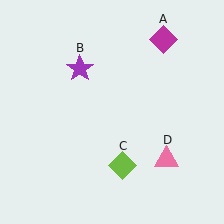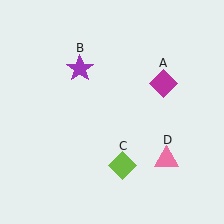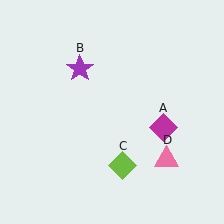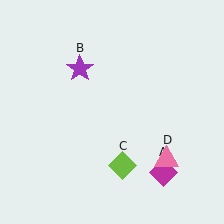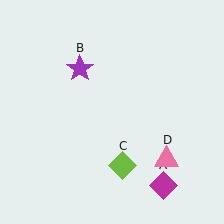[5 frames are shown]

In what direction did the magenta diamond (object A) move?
The magenta diamond (object A) moved down.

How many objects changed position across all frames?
1 object changed position: magenta diamond (object A).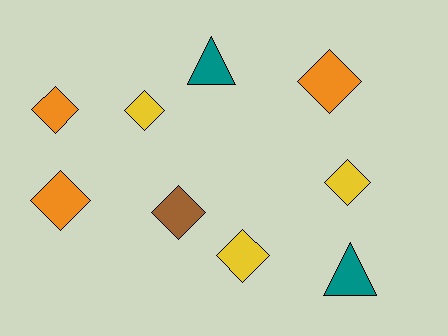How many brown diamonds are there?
There is 1 brown diamond.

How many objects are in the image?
There are 9 objects.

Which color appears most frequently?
Yellow, with 3 objects.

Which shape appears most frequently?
Diamond, with 7 objects.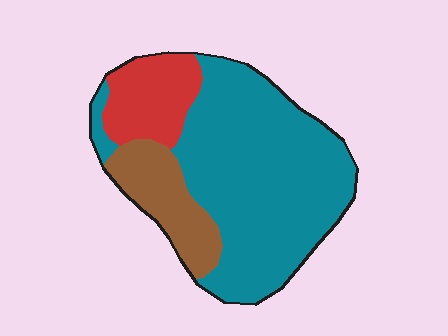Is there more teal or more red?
Teal.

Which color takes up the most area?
Teal, at roughly 65%.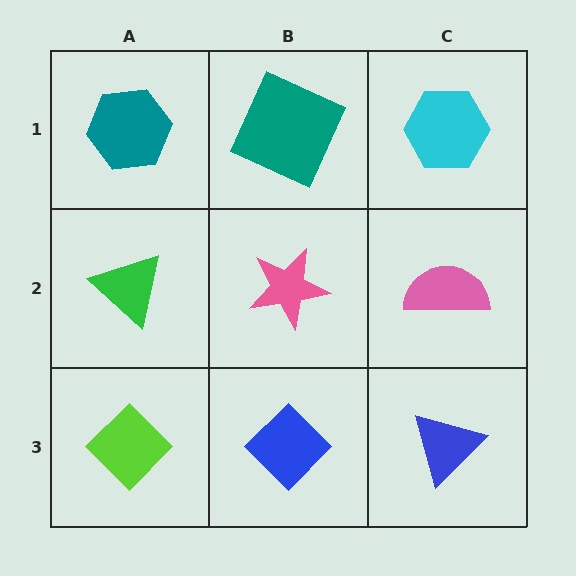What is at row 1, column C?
A cyan hexagon.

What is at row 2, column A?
A green triangle.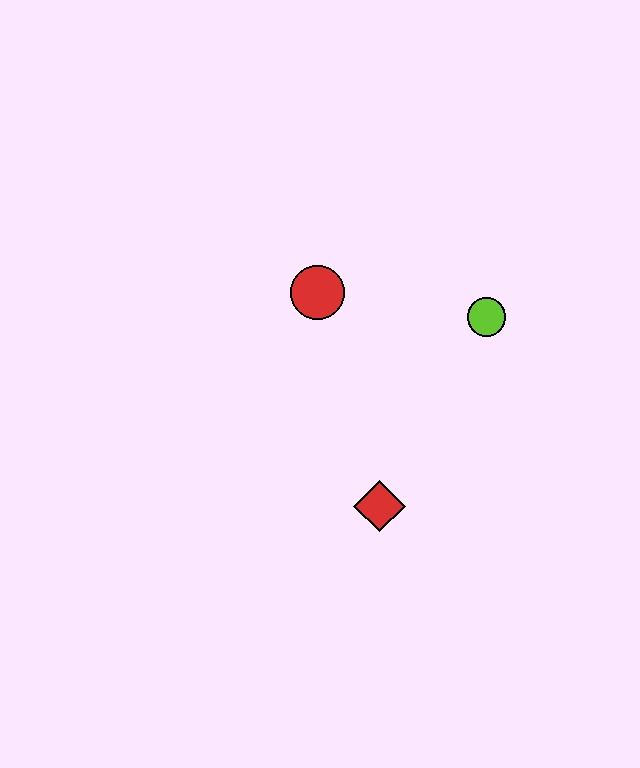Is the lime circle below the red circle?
Yes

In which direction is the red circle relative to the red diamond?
The red circle is above the red diamond.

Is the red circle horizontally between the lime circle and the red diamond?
No